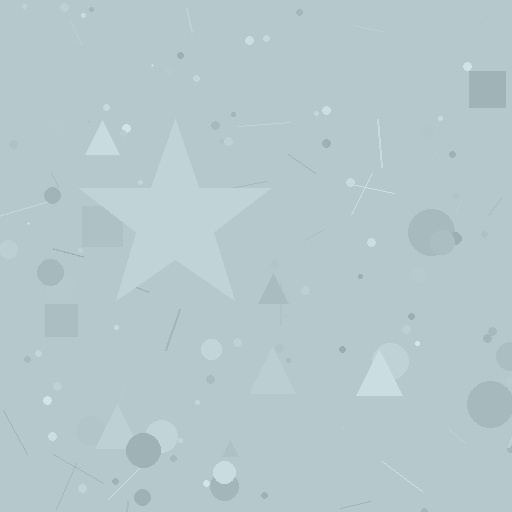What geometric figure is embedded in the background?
A star is embedded in the background.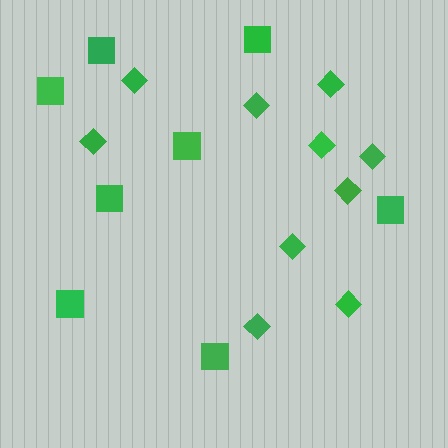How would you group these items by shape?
There are 2 groups: one group of diamonds (10) and one group of squares (8).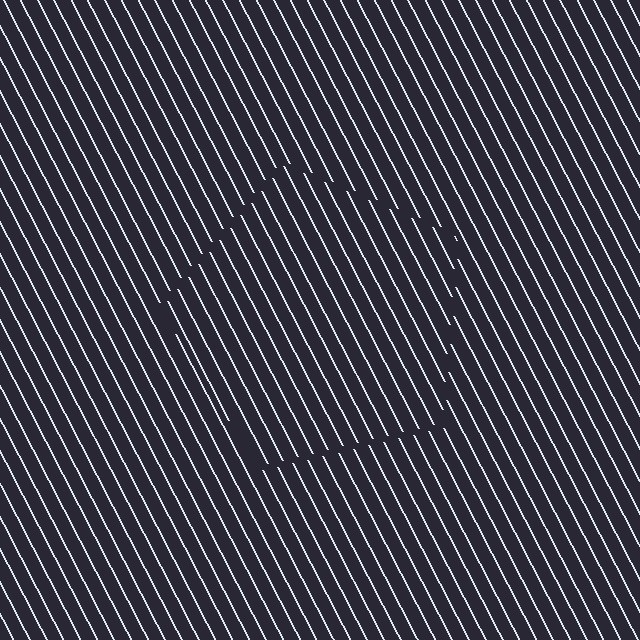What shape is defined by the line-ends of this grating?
An illusory pentagon. The interior of the shape contains the same grating, shifted by half a period — the contour is defined by the phase discontinuity where line-ends from the inner and outer gratings abut.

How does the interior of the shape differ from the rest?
The interior of the shape contains the same grating, shifted by half a period — the contour is defined by the phase discontinuity where line-ends from the inner and outer gratings abut.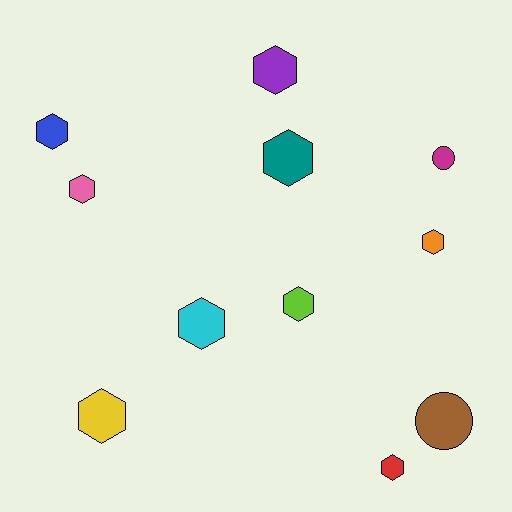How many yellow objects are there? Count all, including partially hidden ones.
There is 1 yellow object.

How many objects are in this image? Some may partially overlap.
There are 11 objects.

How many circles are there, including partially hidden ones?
There are 2 circles.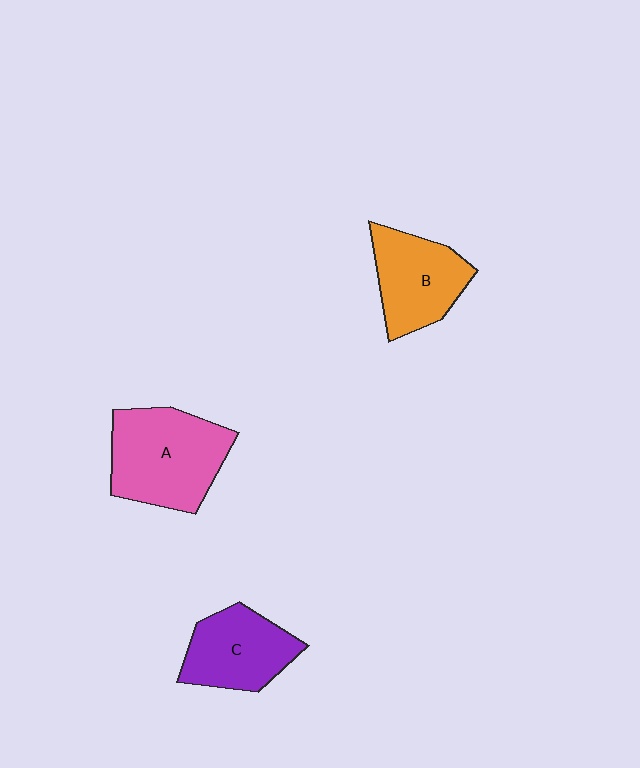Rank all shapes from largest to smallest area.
From largest to smallest: A (pink), B (orange), C (purple).